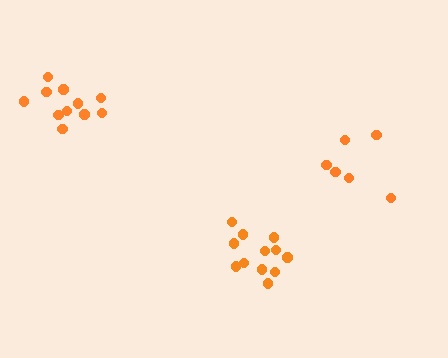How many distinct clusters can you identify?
There are 3 distinct clusters.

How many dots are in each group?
Group 1: 6 dots, Group 2: 12 dots, Group 3: 11 dots (29 total).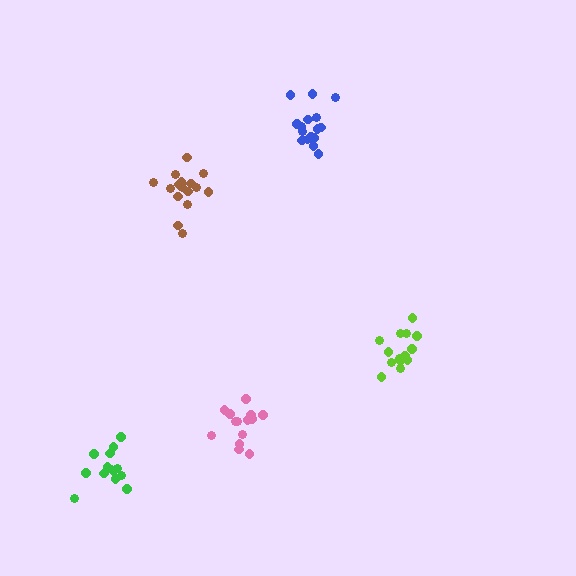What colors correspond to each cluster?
The clusters are colored: green, lime, blue, brown, pink.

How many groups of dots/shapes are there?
There are 5 groups.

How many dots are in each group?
Group 1: 14 dots, Group 2: 15 dots, Group 3: 16 dots, Group 4: 17 dots, Group 5: 15 dots (77 total).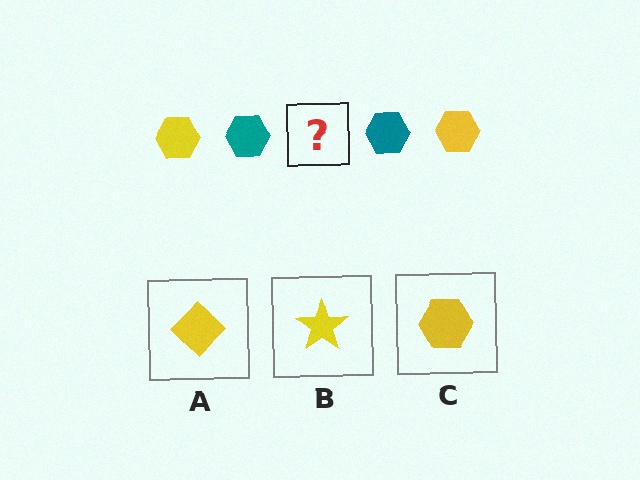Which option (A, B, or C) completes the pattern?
C.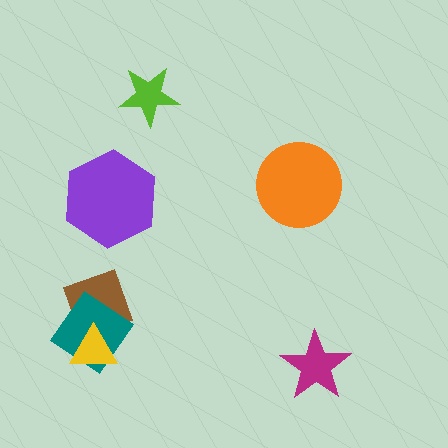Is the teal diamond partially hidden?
Yes, it is partially covered by another shape.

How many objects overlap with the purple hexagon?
0 objects overlap with the purple hexagon.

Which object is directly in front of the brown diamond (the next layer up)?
The teal diamond is directly in front of the brown diamond.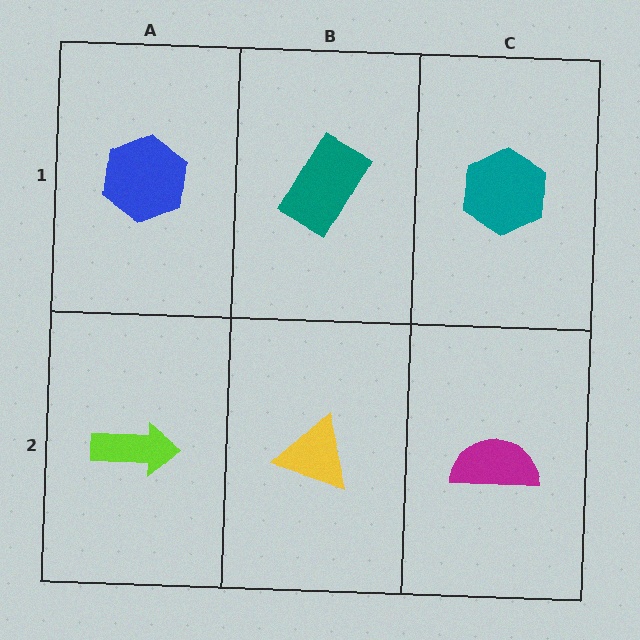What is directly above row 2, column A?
A blue hexagon.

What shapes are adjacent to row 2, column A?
A blue hexagon (row 1, column A), a yellow triangle (row 2, column B).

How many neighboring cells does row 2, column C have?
2.